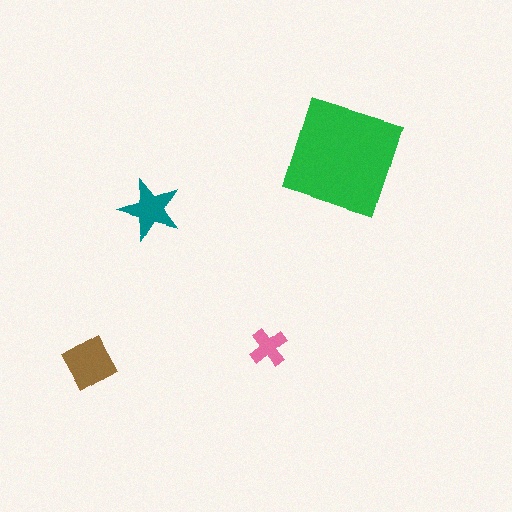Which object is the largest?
The green square.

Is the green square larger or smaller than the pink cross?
Larger.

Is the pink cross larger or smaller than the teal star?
Smaller.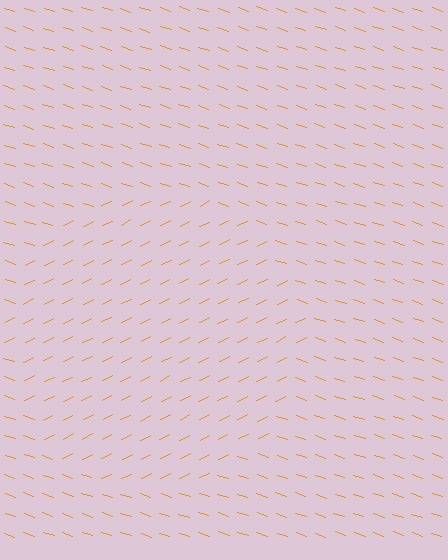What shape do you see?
I see a circle.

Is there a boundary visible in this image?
Yes, there is a texture boundary formed by a change in line orientation.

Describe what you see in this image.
The image is filled with small orange line segments. A circle region in the image has lines oriented differently from the surrounding lines, creating a visible texture boundary.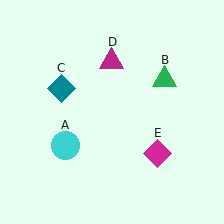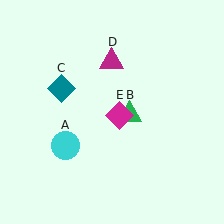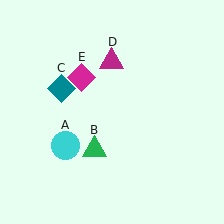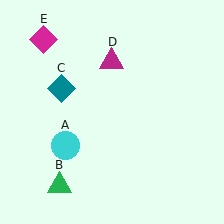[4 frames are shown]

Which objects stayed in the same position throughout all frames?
Cyan circle (object A) and teal diamond (object C) and magenta triangle (object D) remained stationary.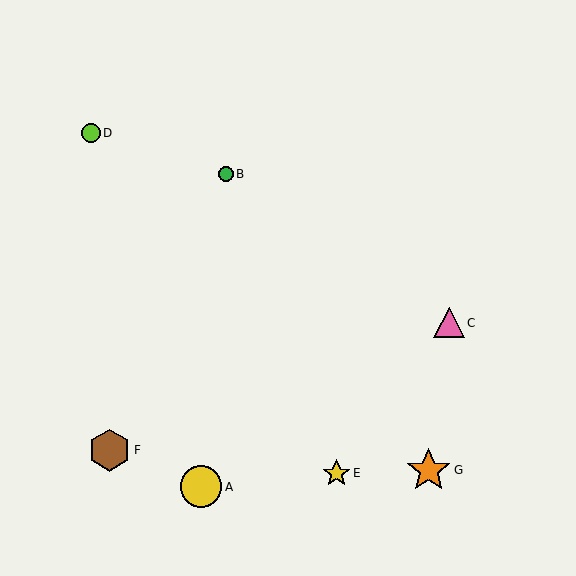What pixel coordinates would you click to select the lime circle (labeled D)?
Click at (91, 133) to select the lime circle D.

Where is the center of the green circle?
The center of the green circle is at (226, 174).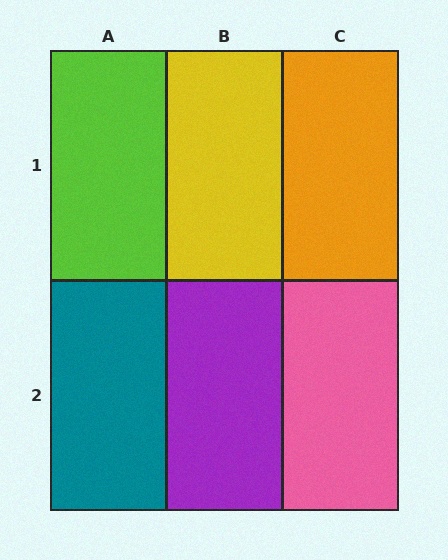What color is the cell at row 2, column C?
Pink.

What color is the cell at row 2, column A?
Teal.